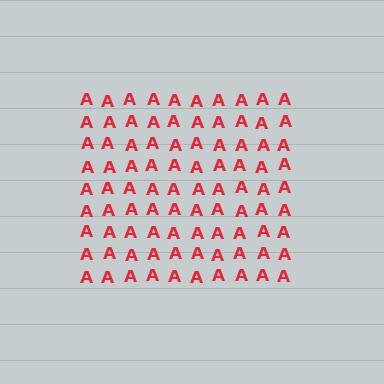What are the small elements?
The small elements are letter A's.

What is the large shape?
The large shape is a square.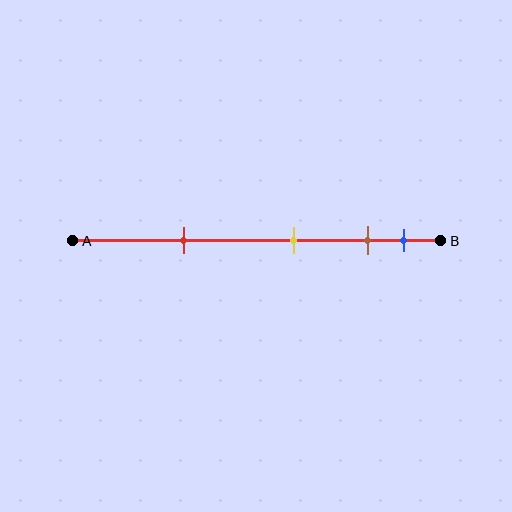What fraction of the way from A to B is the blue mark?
The blue mark is approximately 90% (0.9) of the way from A to B.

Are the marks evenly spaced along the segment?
No, the marks are not evenly spaced.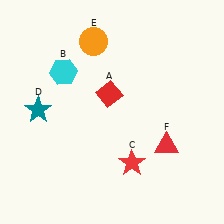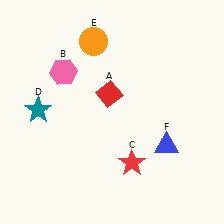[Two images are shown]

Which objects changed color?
B changed from cyan to pink. F changed from red to blue.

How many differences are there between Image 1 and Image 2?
There are 2 differences between the two images.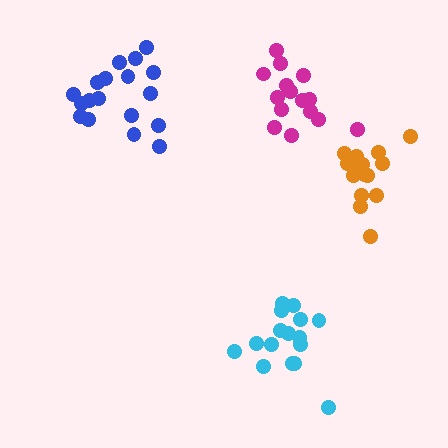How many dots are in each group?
Group 1: 15 dots, Group 2: 15 dots, Group 3: 18 dots, Group 4: 16 dots (64 total).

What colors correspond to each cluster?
The clusters are colored: orange, magenta, blue, cyan.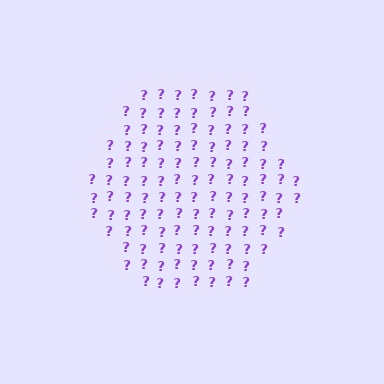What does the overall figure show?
The overall figure shows a hexagon.